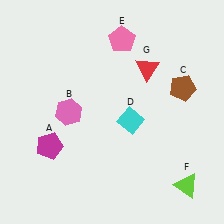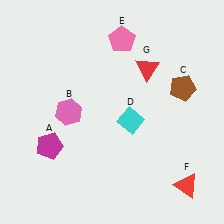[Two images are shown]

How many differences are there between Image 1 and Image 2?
There is 1 difference between the two images.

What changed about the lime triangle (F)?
In Image 1, F is lime. In Image 2, it changed to red.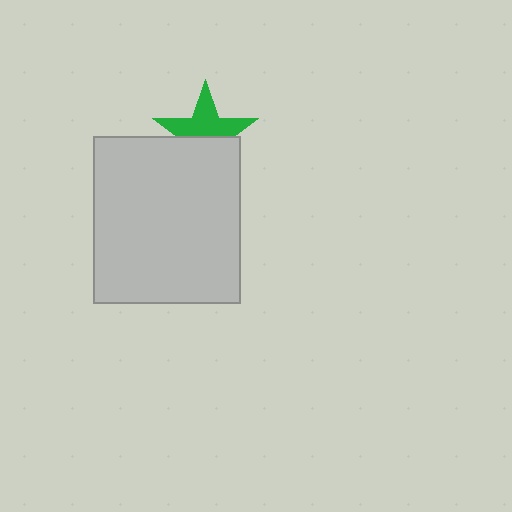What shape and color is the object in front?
The object in front is a light gray rectangle.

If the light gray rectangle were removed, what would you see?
You would see the complete green star.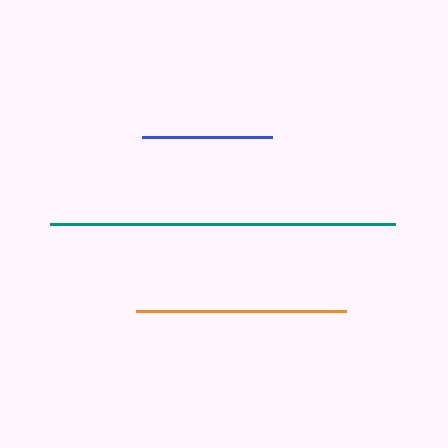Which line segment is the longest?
The teal line is the longest at approximately 345 pixels.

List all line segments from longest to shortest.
From longest to shortest: teal, orange, blue.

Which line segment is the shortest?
The blue line is the shortest at approximately 130 pixels.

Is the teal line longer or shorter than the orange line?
The teal line is longer than the orange line.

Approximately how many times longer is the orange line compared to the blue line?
The orange line is approximately 1.6 times the length of the blue line.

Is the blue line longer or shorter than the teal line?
The teal line is longer than the blue line.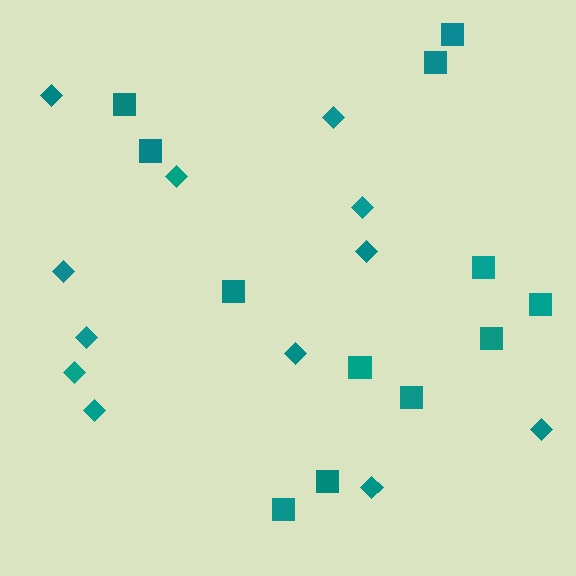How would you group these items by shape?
There are 2 groups: one group of squares (12) and one group of diamonds (12).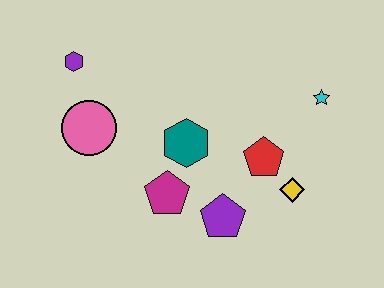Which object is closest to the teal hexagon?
The magenta pentagon is closest to the teal hexagon.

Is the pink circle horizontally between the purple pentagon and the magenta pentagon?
No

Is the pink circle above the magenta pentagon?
Yes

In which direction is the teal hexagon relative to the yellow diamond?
The teal hexagon is to the left of the yellow diamond.